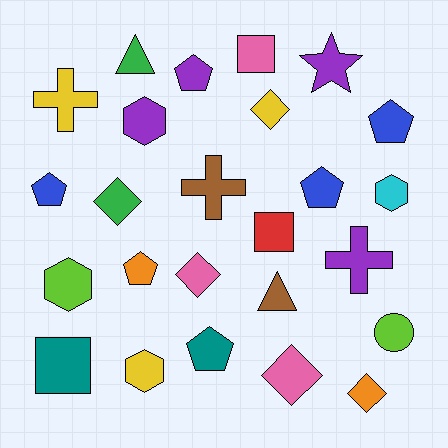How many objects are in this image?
There are 25 objects.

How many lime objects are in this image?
There are 2 lime objects.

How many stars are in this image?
There is 1 star.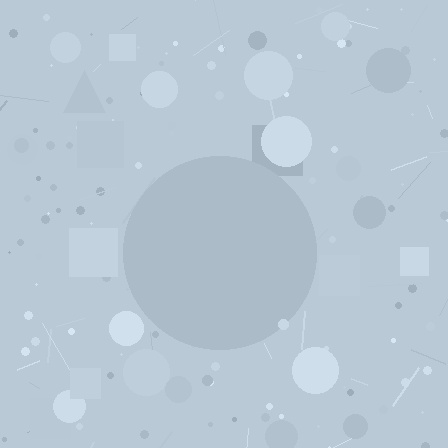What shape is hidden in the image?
A circle is hidden in the image.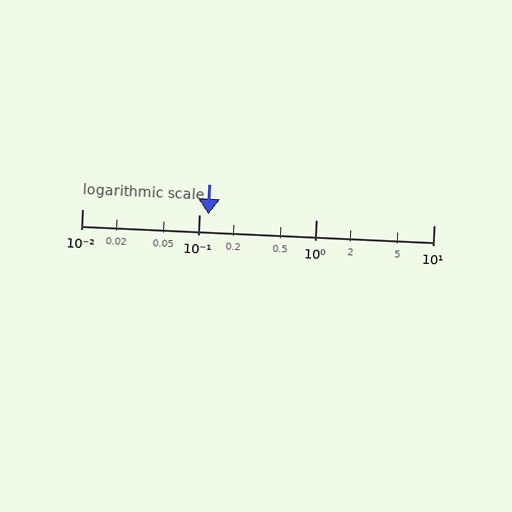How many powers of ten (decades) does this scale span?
The scale spans 3 decades, from 0.01 to 10.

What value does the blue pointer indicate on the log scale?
The pointer indicates approximately 0.12.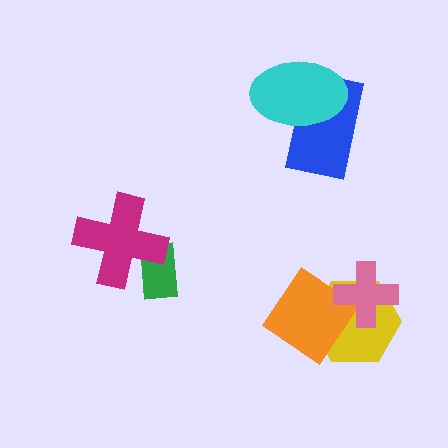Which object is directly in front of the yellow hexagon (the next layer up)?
The orange diamond is directly in front of the yellow hexagon.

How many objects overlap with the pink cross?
2 objects overlap with the pink cross.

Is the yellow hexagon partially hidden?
Yes, it is partially covered by another shape.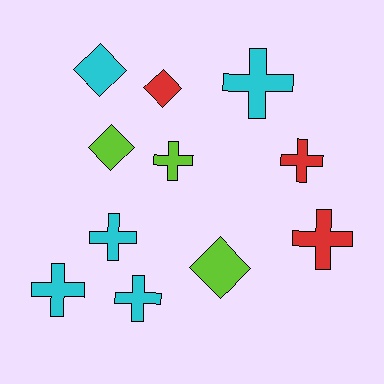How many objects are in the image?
There are 11 objects.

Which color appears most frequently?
Cyan, with 5 objects.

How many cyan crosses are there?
There are 4 cyan crosses.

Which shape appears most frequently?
Cross, with 7 objects.